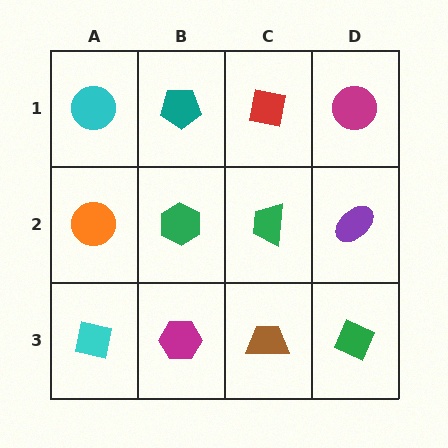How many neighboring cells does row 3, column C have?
3.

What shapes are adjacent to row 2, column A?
A cyan circle (row 1, column A), a cyan square (row 3, column A), a green hexagon (row 2, column B).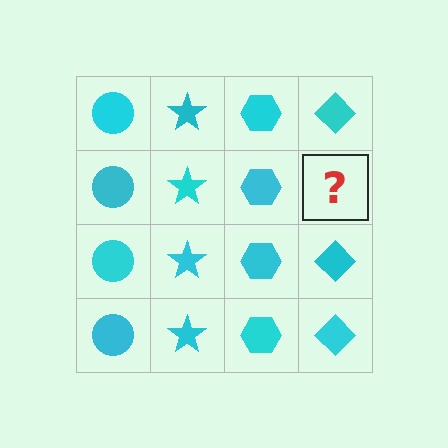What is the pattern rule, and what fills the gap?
The rule is that each column has a consistent shape. The gap should be filled with a cyan diamond.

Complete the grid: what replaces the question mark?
The question mark should be replaced with a cyan diamond.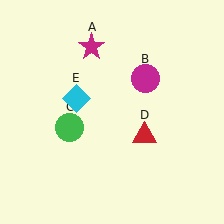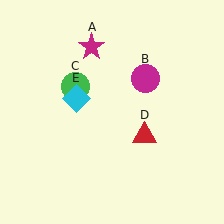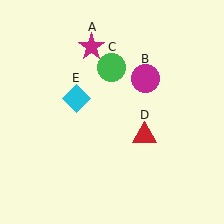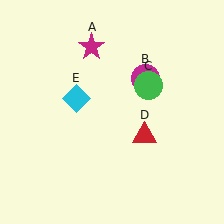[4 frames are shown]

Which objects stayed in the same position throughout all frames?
Magenta star (object A) and magenta circle (object B) and red triangle (object D) and cyan diamond (object E) remained stationary.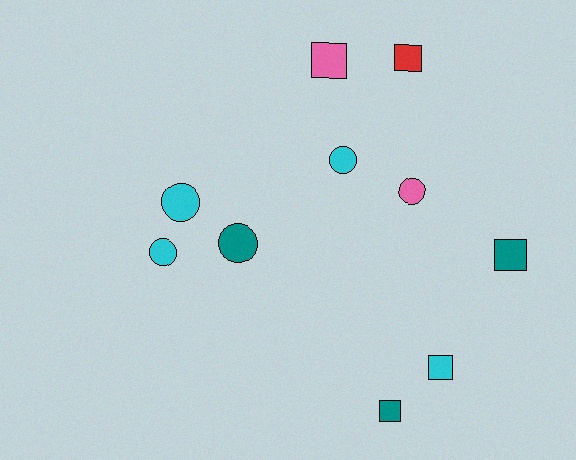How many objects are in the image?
There are 10 objects.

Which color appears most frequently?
Cyan, with 4 objects.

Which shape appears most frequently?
Square, with 5 objects.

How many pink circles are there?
There is 1 pink circle.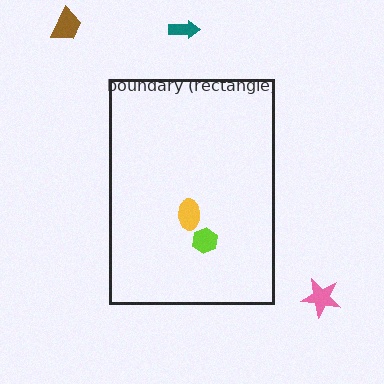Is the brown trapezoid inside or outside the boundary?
Outside.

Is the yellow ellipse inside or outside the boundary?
Inside.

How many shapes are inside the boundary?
2 inside, 3 outside.